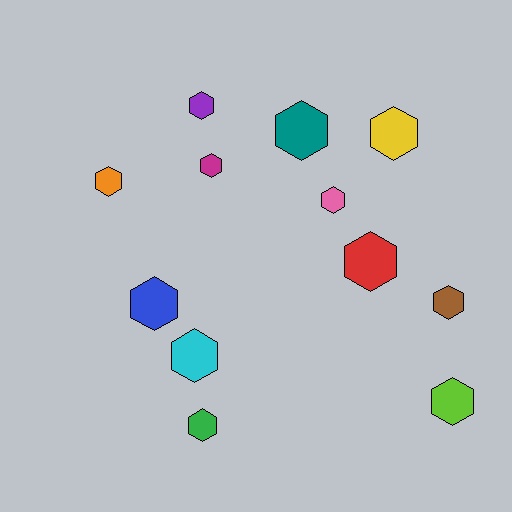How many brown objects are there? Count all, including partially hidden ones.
There is 1 brown object.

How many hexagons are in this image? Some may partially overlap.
There are 12 hexagons.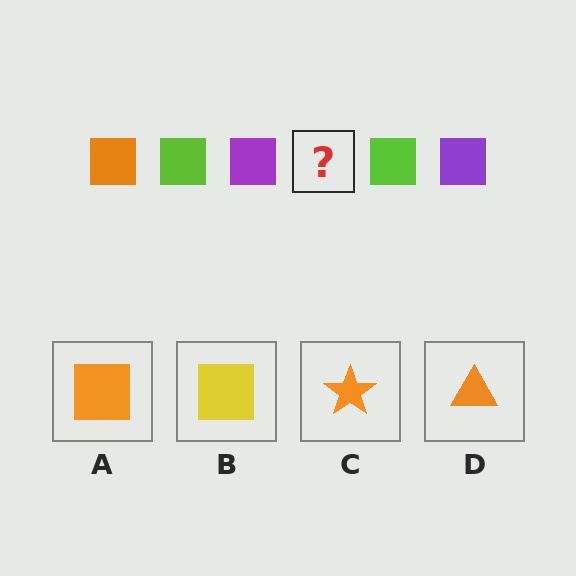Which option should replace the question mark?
Option A.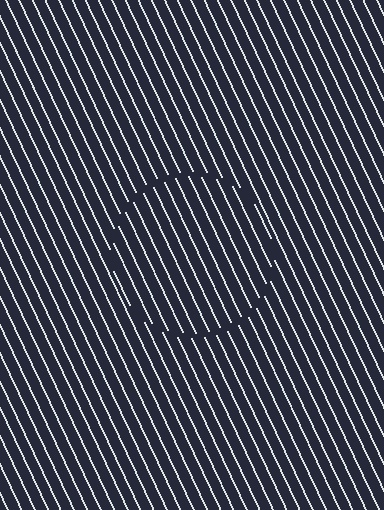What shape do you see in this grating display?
An illusory circle. The interior of the shape contains the same grating, shifted by half a period — the contour is defined by the phase discontinuity where line-ends from the inner and outer gratings abut.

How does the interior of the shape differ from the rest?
The interior of the shape contains the same grating, shifted by half a period — the contour is defined by the phase discontinuity where line-ends from the inner and outer gratings abut.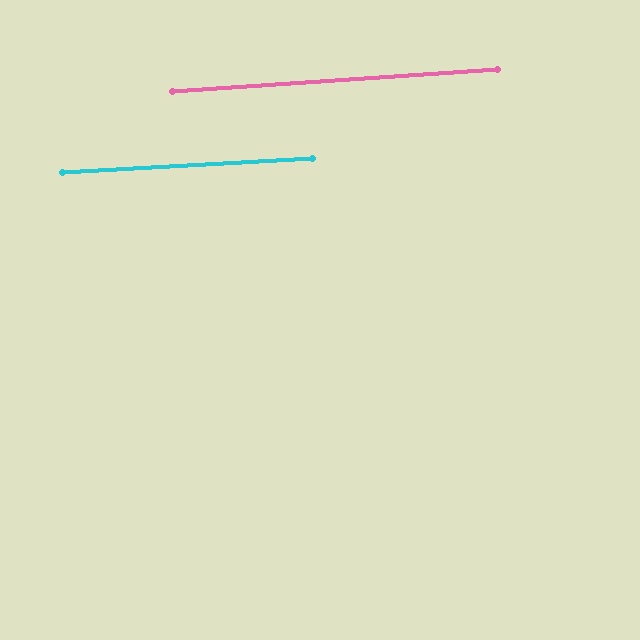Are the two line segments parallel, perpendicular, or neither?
Parallel — their directions differ by only 0.9°.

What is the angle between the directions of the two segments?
Approximately 1 degree.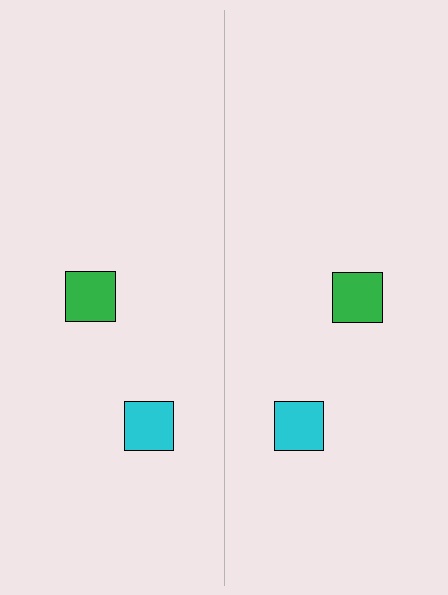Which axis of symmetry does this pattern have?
The pattern has a vertical axis of symmetry running through the center of the image.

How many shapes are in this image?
There are 4 shapes in this image.